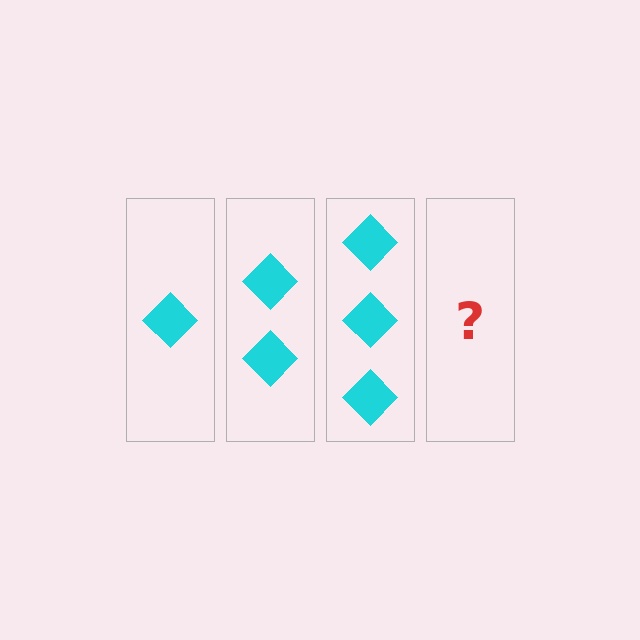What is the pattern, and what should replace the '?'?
The pattern is that each step adds one more diamond. The '?' should be 4 diamonds.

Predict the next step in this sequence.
The next step is 4 diamonds.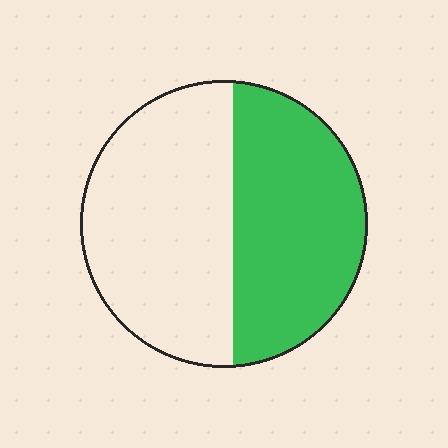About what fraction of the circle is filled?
About one half (1/2).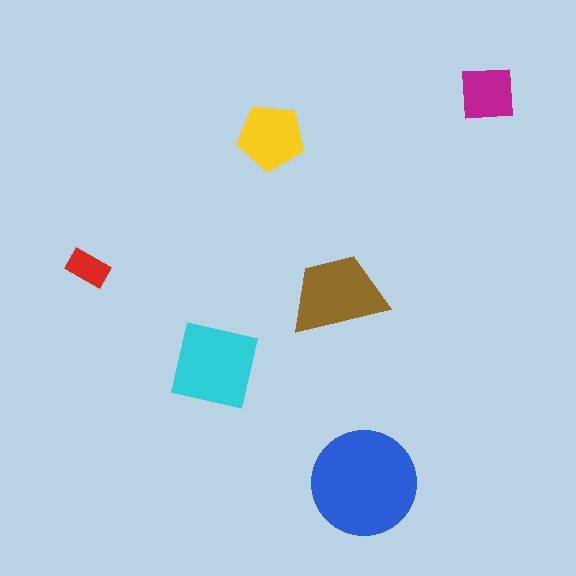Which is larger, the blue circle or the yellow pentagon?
The blue circle.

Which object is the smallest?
The red rectangle.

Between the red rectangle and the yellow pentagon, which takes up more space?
The yellow pentagon.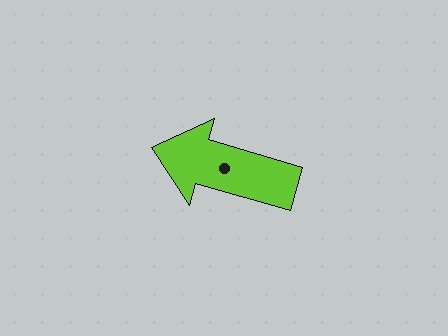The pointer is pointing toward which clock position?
Roughly 10 o'clock.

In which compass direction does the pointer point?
West.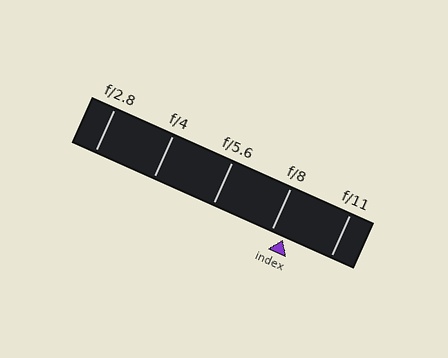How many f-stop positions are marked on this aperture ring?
There are 5 f-stop positions marked.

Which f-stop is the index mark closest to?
The index mark is closest to f/8.